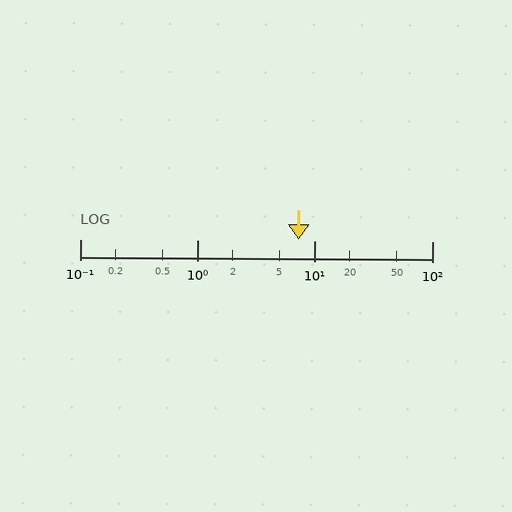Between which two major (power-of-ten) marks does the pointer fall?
The pointer is between 1 and 10.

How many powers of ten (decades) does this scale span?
The scale spans 3 decades, from 0.1 to 100.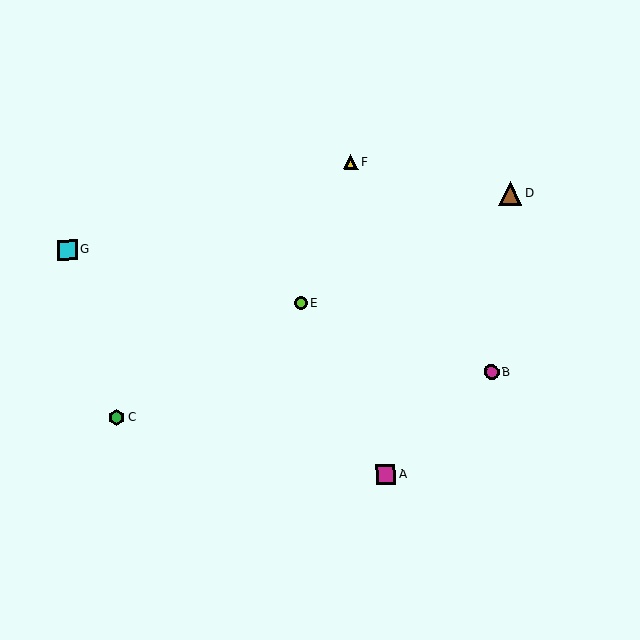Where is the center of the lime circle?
The center of the lime circle is at (301, 303).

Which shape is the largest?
The brown triangle (labeled D) is the largest.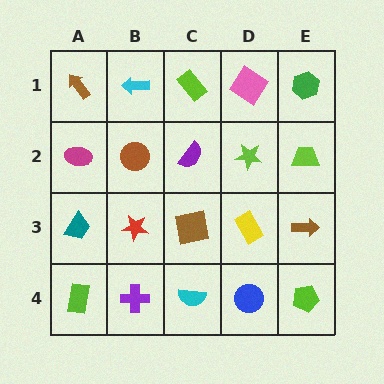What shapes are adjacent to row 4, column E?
A brown arrow (row 3, column E), a blue circle (row 4, column D).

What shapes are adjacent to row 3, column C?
A purple semicircle (row 2, column C), a cyan semicircle (row 4, column C), a red star (row 3, column B), a yellow rectangle (row 3, column D).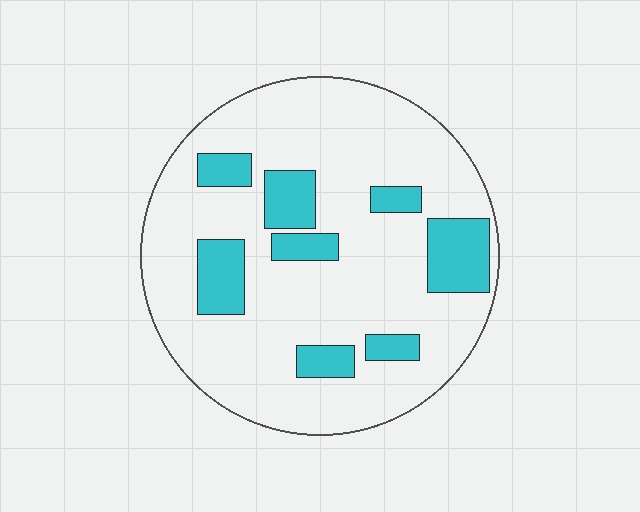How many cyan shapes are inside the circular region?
8.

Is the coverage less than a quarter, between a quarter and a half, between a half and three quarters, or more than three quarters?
Less than a quarter.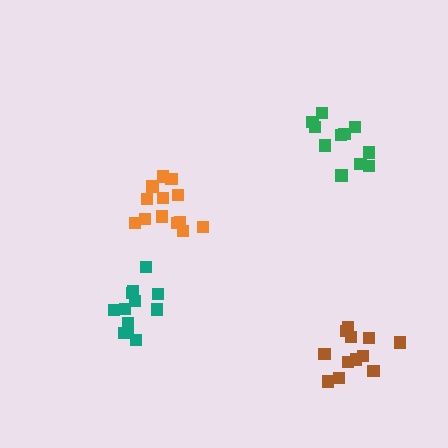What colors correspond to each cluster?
The clusters are colored: teal, orange, green, brown.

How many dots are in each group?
Group 1: 12 dots, Group 2: 13 dots, Group 3: 11 dots, Group 4: 12 dots (48 total).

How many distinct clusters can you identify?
There are 4 distinct clusters.